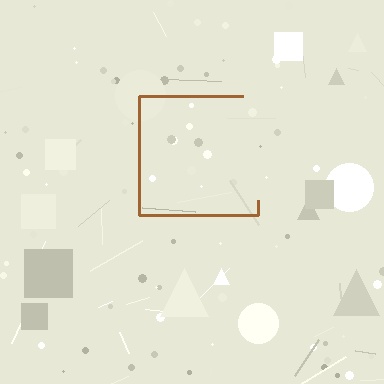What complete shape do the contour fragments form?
The contour fragments form a square.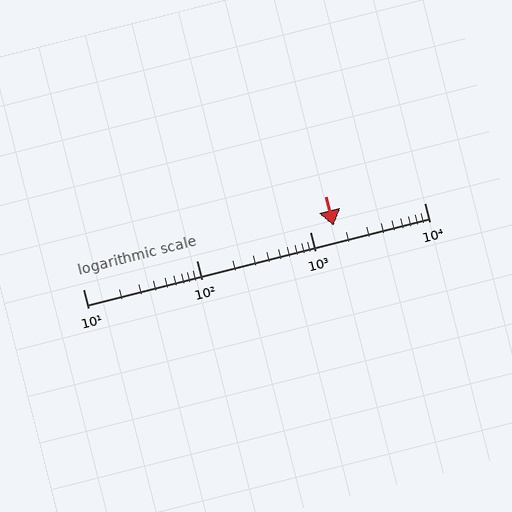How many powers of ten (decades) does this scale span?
The scale spans 3 decades, from 10 to 10000.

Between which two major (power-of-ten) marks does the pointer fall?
The pointer is between 1000 and 10000.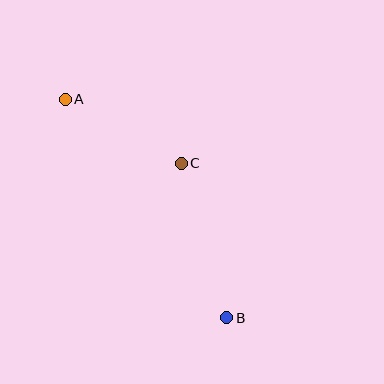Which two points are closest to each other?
Points A and C are closest to each other.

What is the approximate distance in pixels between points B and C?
The distance between B and C is approximately 161 pixels.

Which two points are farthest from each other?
Points A and B are farthest from each other.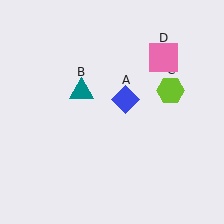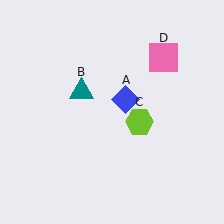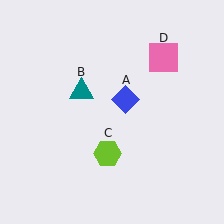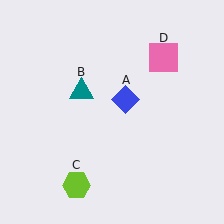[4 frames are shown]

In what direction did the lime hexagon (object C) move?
The lime hexagon (object C) moved down and to the left.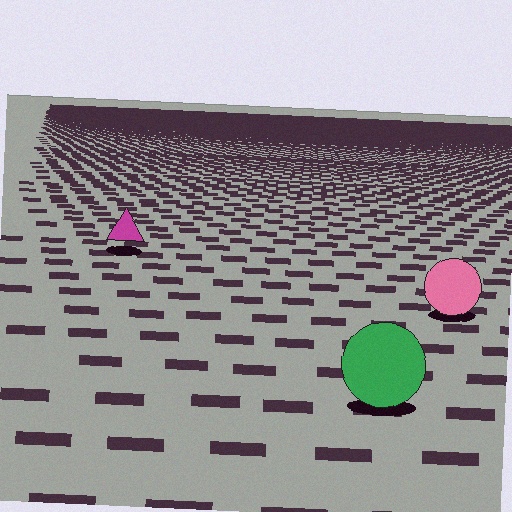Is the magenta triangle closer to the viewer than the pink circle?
No. The pink circle is closer — you can tell from the texture gradient: the ground texture is coarser near it.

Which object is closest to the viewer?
The green circle is closest. The texture marks near it are larger and more spread out.